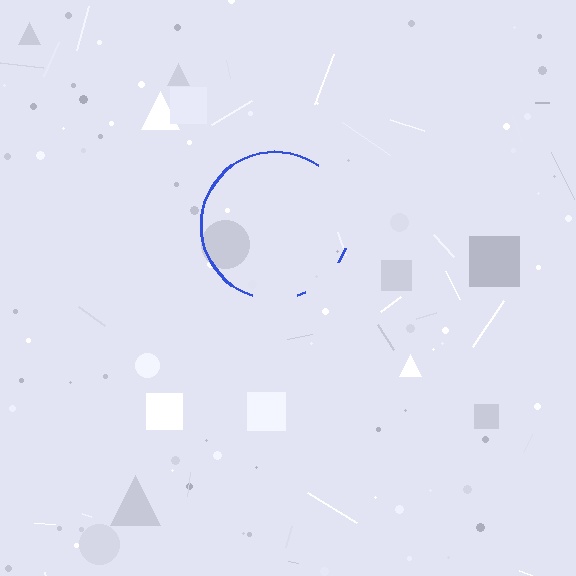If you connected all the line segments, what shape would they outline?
They would outline a circle.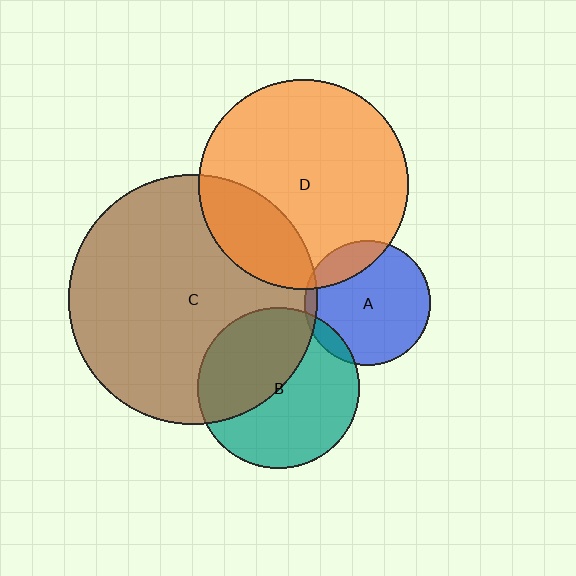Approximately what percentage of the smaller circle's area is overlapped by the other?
Approximately 15%.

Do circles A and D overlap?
Yes.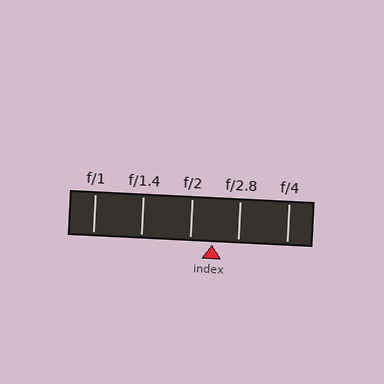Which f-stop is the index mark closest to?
The index mark is closest to f/2.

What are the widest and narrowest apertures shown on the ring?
The widest aperture shown is f/1 and the narrowest is f/4.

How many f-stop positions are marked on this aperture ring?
There are 5 f-stop positions marked.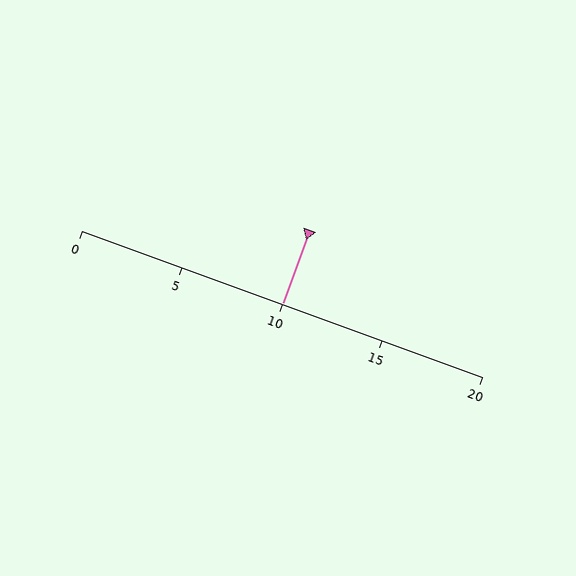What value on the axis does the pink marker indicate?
The marker indicates approximately 10.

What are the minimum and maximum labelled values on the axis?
The axis runs from 0 to 20.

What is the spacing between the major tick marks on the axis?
The major ticks are spaced 5 apart.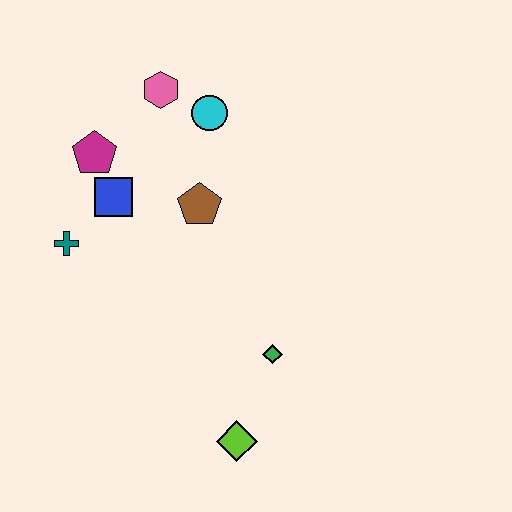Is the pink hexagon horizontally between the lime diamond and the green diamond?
No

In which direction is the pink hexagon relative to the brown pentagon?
The pink hexagon is above the brown pentagon.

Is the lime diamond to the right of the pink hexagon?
Yes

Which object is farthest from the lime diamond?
The pink hexagon is farthest from the lime diamond.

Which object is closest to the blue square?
The magenta pentagon is closest to the blue square.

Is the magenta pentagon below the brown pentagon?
No